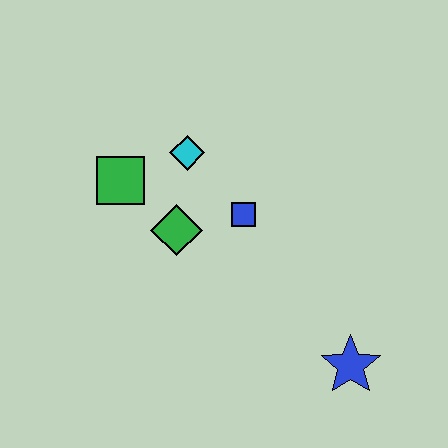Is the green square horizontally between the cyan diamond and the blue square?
No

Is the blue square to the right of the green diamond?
Yes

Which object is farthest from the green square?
The blue star is farthest from the green square.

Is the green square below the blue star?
No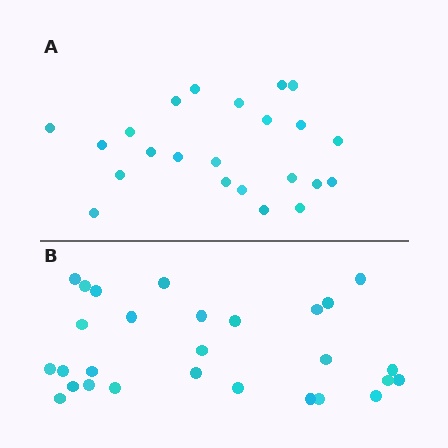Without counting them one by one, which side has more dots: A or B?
Region B (the bottom region) has more dots.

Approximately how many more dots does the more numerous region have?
Region B has about 5 more dots than region A.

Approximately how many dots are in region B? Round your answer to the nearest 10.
About 30 dots. (The exact count is 28, which rounds to 30.)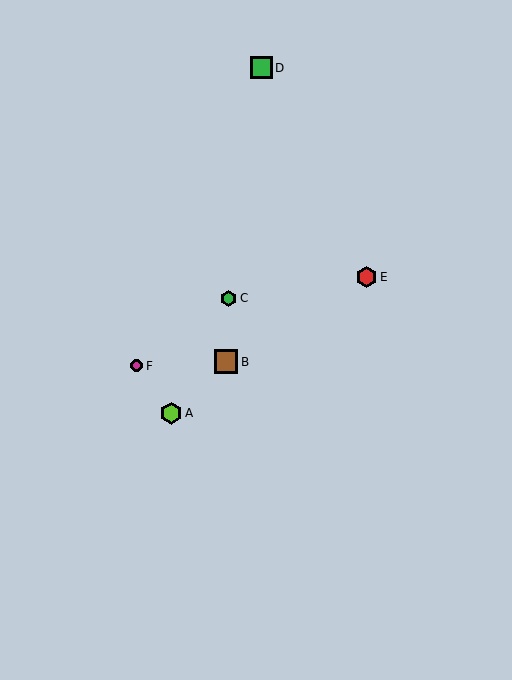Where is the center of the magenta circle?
The center of the magenta circle is at (137, 366).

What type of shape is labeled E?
Shape E is a red hexagon.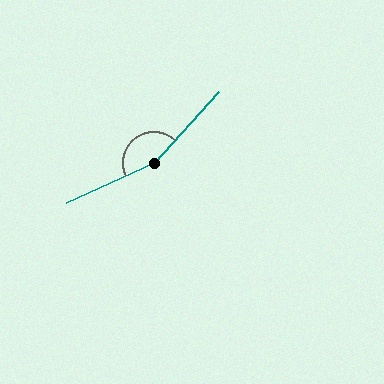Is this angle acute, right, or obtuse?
It is obtuse.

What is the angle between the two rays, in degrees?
Approximately 157 degrees.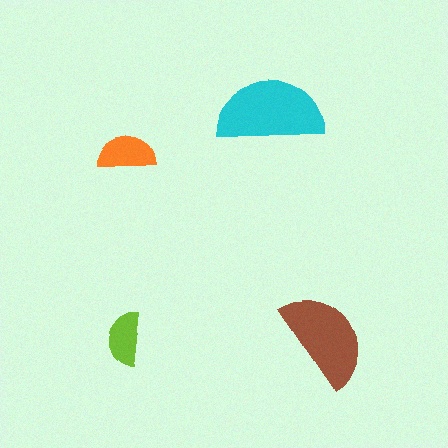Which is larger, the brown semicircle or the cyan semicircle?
The cyan one.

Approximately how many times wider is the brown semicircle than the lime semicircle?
About 2 times wider.